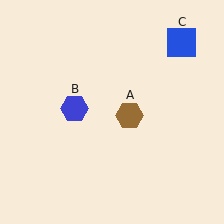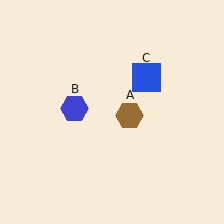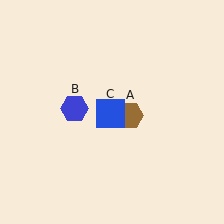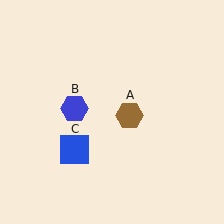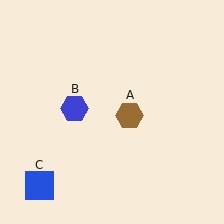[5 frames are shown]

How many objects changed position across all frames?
1 object changed position: blue square (object C).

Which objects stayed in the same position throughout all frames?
Brown hexagon (object A) and blue hexagon (object B) remained stationary.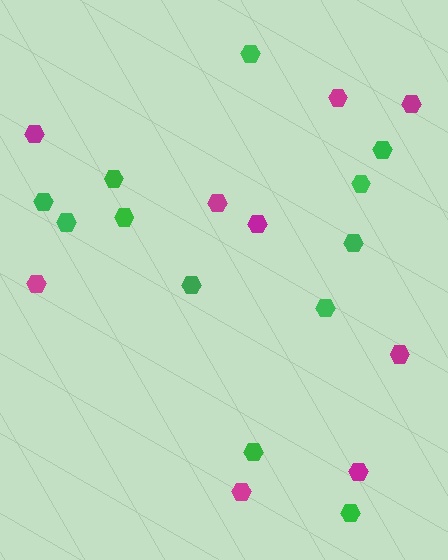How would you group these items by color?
There are 2 groups: one group of green hexagons (12) and one group of magenta hexagons (9).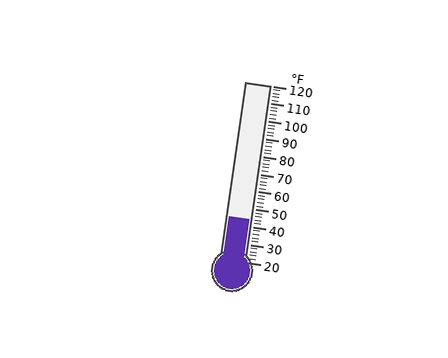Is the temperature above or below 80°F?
The temperature is below 80°F.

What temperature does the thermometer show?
The thermometer shows approximately 44°F.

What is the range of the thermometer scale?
The thermometer scale ranges from 20°F to 120°F.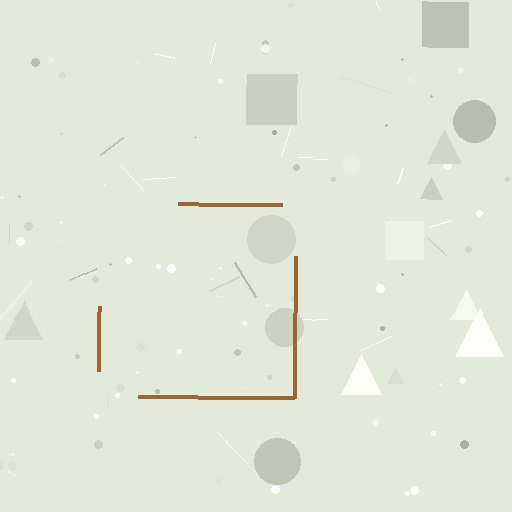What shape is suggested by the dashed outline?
The dashed outline suggests a square.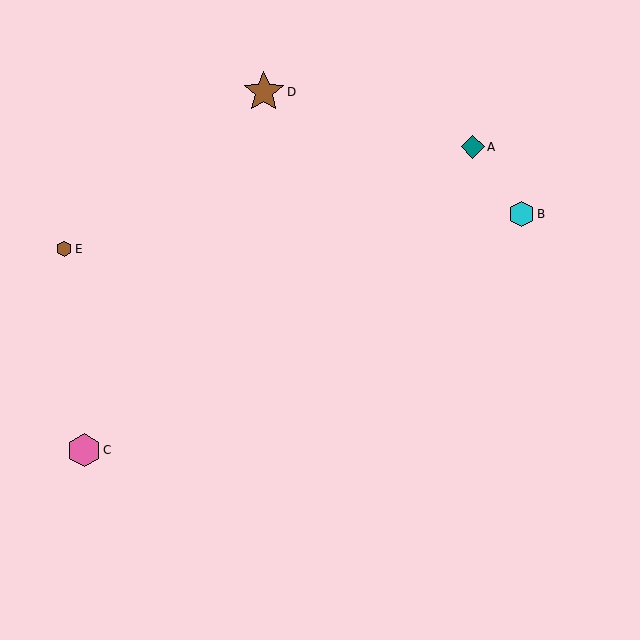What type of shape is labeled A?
Shape A is a teal diamond.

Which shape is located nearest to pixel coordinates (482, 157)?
The teal diamond (labeled A) at (473, 147) is nearest to that location.